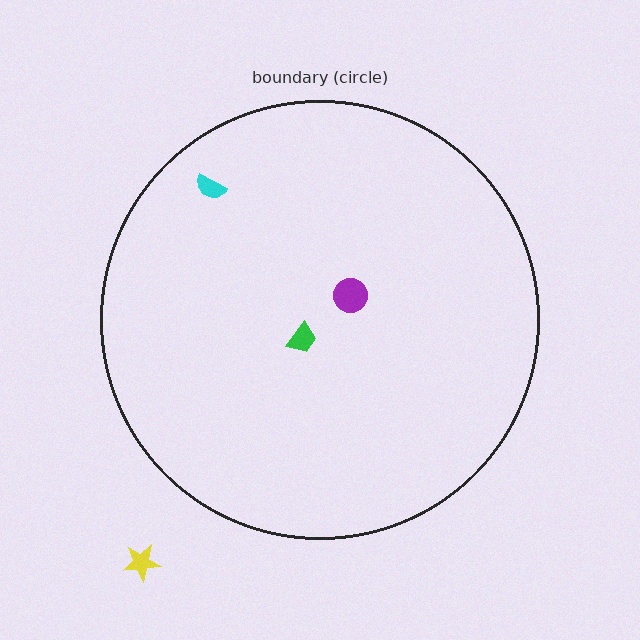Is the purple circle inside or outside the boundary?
Inside.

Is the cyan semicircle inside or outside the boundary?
Inside.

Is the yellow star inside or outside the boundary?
Outside.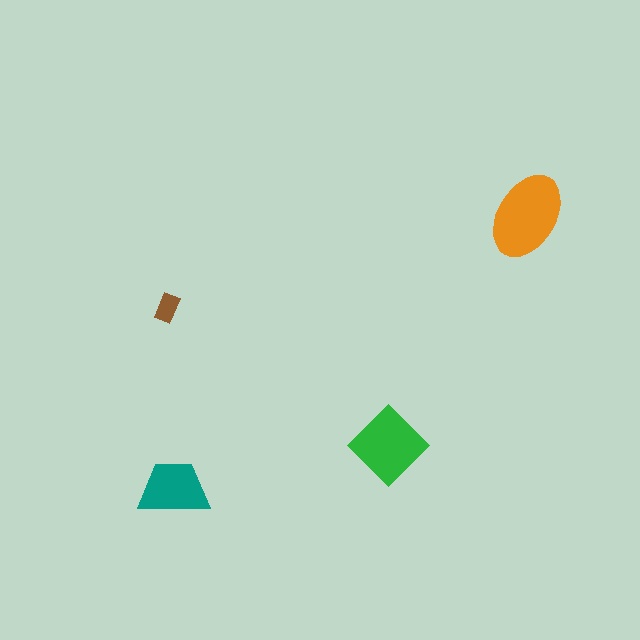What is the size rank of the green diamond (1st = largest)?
2nd.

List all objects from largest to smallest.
The orange ellipse, the green diamond, the teal trapezoid, the brown rectangle.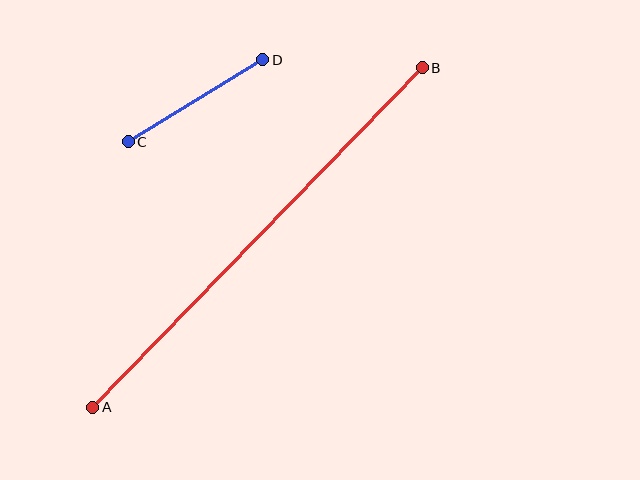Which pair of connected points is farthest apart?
Points A and B are farthest apart.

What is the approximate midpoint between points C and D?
The midpoint is at approximately (196, 101) pixels.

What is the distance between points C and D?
The distance is approximately 157 pixels.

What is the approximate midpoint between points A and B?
The midpoint is at approximately (257, 237) pixels.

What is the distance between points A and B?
The distance is approximately 473 pixels.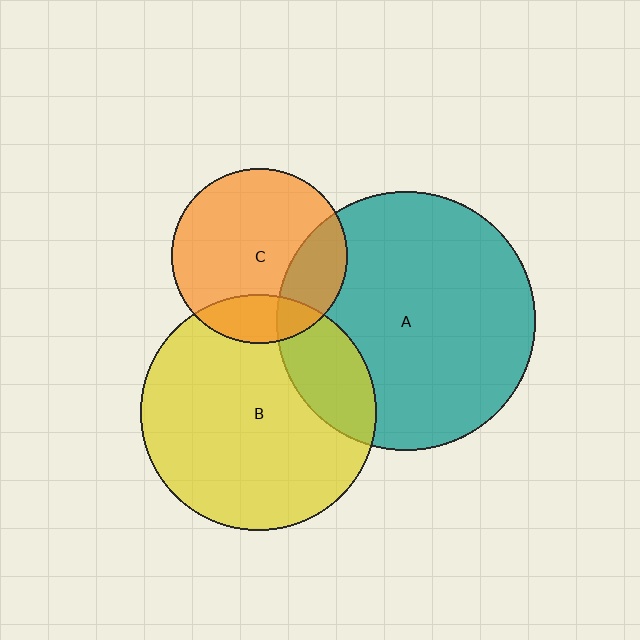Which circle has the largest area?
Circle A (teal).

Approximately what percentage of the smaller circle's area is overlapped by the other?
Approximately 25%.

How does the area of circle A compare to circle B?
Approximately 1.2 times.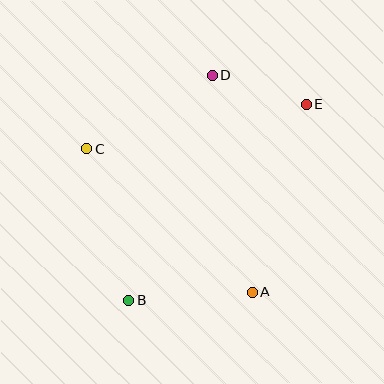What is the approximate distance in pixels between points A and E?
The distance between A and E is approximately 195 pixels.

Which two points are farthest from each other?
Points B and E are farthest from each other.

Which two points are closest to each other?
Points D and E are closest to each other.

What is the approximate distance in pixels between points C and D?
The distance between C and D is approximately 146 pixels.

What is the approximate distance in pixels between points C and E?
The distance between C and E is approximately 225 pixels.